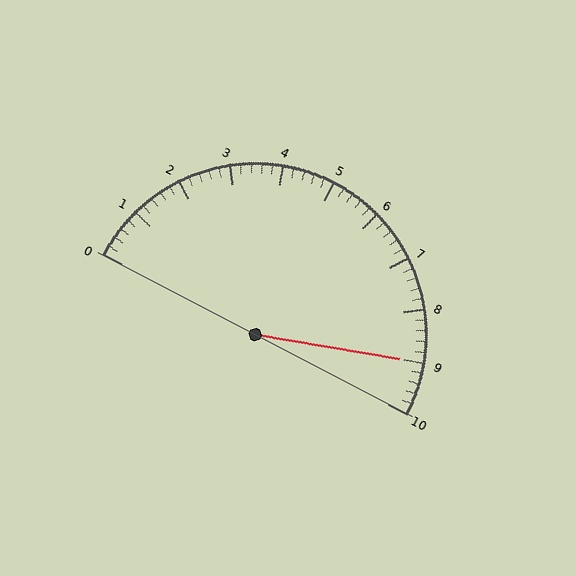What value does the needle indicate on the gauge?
The needle indicates approximately 9.0.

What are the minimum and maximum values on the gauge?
The gauge ranges from 0 to 10.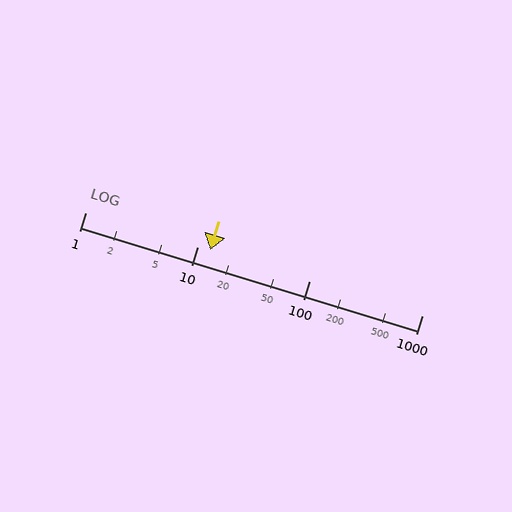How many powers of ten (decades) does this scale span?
The scale spans 3 decades, from 1 to 1000.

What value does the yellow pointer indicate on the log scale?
The pointer indicates approximately 13.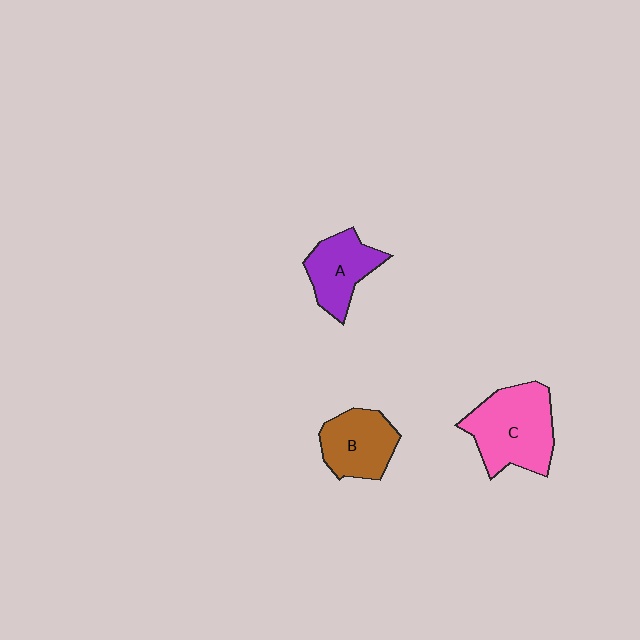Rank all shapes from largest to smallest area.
From largest to smallest: C (pink), B (brown), A (purple).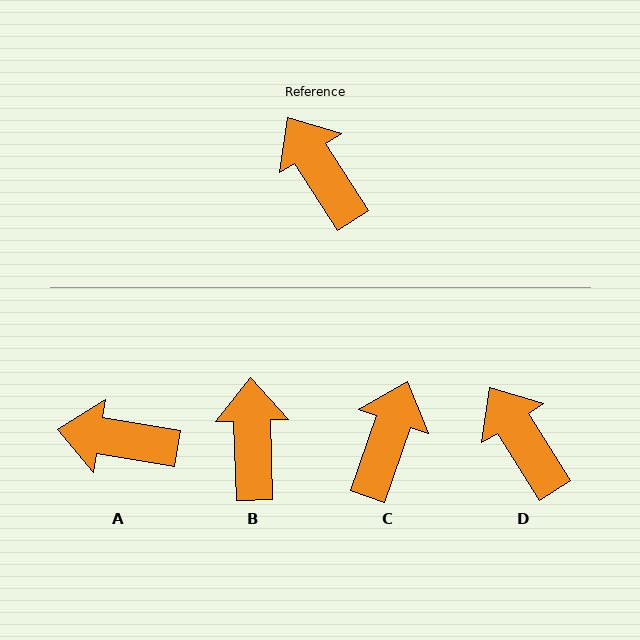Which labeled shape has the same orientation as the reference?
D.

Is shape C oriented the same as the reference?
No, it is off by about 52 degrees.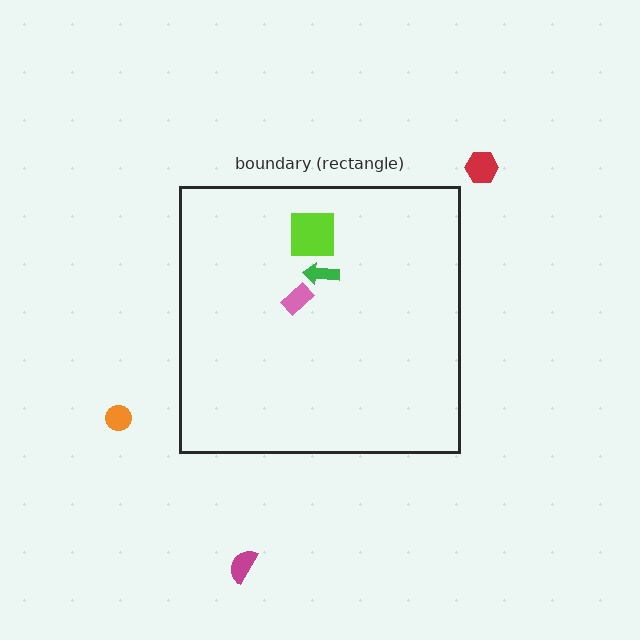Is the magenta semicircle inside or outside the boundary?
Outside.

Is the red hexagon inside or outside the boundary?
Outside.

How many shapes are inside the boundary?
3 inside, 3 outside.